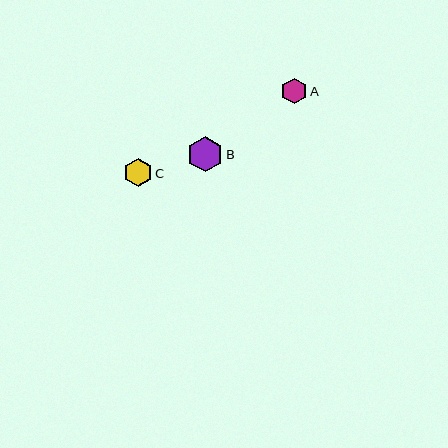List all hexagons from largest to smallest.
From largest to smallest: B, C, A.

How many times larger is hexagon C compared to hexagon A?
Hexagon C is approximately 1.1 times the size of hexagon A.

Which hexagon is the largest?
Hexagon B is the largest with a size of approximately 35 pixels.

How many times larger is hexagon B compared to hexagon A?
Hexagon B is approximately 1.4 times the size of hexagon A.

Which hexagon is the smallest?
Hexagon A is the smallest with a size of approximately 26 pixels.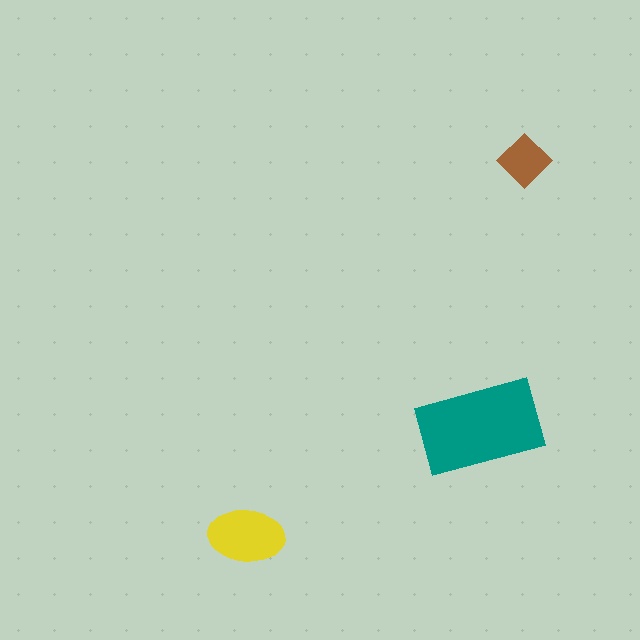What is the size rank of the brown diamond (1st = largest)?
3rd.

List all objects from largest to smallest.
The teal rectangle, the yellow ellipse, the brown diamond.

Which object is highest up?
The brown diamond is topmost.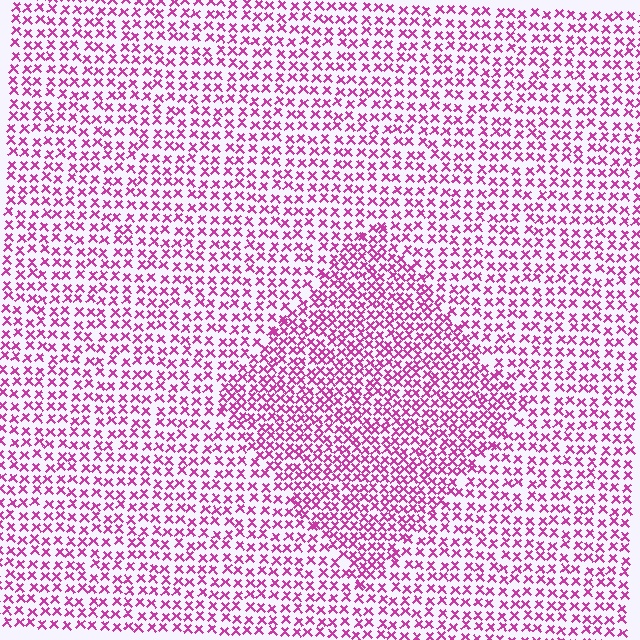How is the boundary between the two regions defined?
The boundary is defined by a change in element density (approximately 1.6x ratio). All elements are the same color, size, and shape.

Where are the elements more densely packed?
The elements are more densely packed inside the diamond boundary.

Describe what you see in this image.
The image contains small magenta elements arranged at two different densities. A diamond-shaped region is visible where the elements are more densely packed than the surrounding area.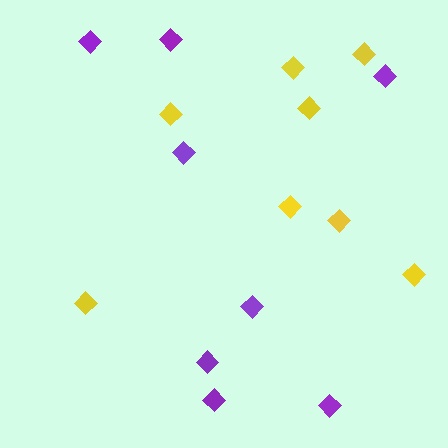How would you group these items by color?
There are 2 groups: one group of purple diamonds (8) and one group of yellow diamonds (8).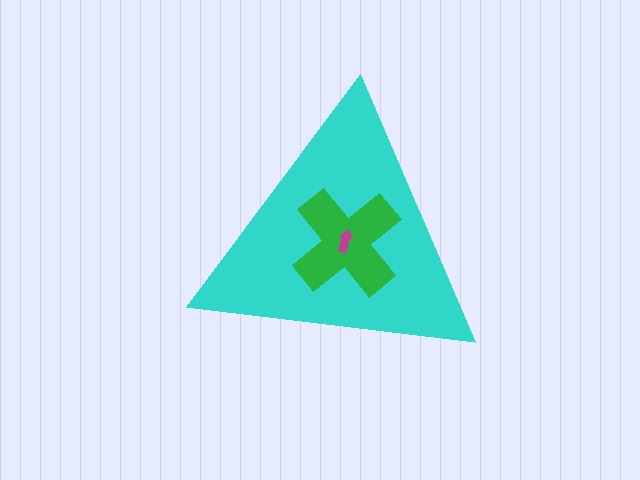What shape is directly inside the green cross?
The magenta arrow.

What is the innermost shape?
The magenta arrow.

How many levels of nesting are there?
3.